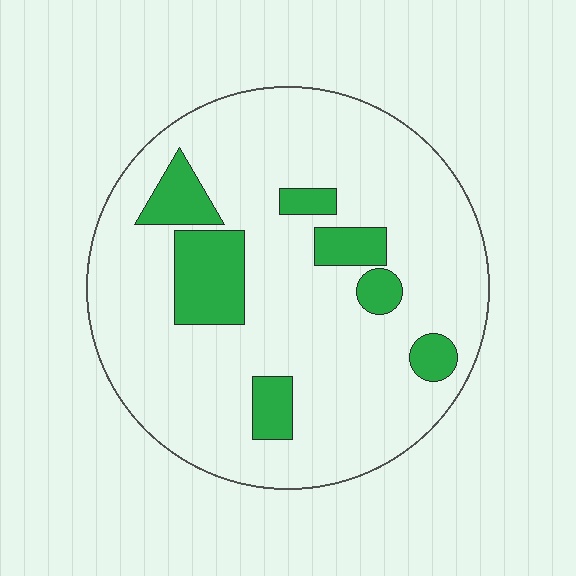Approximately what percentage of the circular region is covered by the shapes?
Approximately 15%.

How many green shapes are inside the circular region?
7.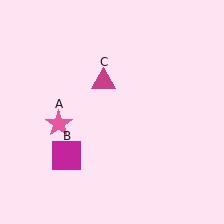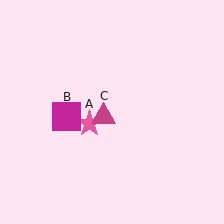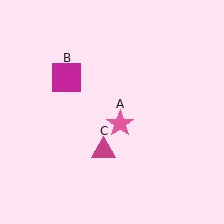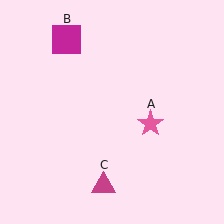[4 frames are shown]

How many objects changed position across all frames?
3 objects changed position: pink star (object A), magenta square (object B), magenta triangle (object C).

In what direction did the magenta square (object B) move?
The magenta square (object B) moved up.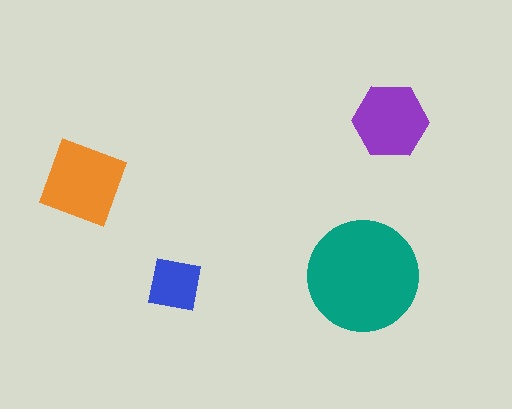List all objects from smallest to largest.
The blue square, the purple hexagon, the orange square, the teal circle.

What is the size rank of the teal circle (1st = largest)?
1st.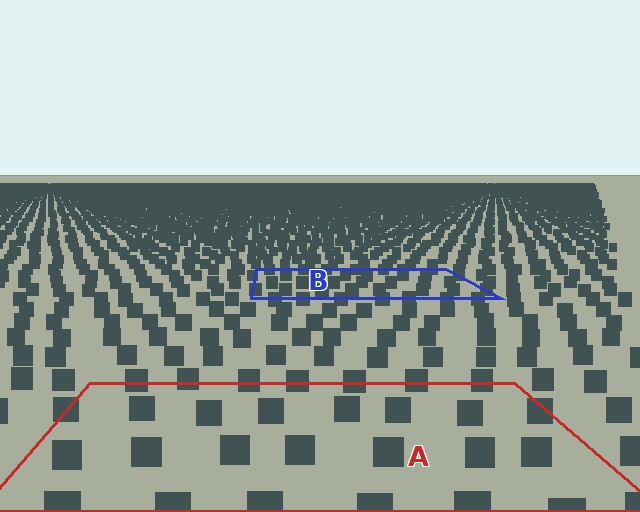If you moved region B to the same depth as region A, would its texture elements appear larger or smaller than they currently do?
They would appear larger. At a closer depth, the same texture elements are projected at a bigger on-screen size.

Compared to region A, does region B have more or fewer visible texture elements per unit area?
Region B has more texture elements per unit area — they are packed more densely because it is farther away.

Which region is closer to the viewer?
Region A is closer. The texture elements there are larger and more spread out.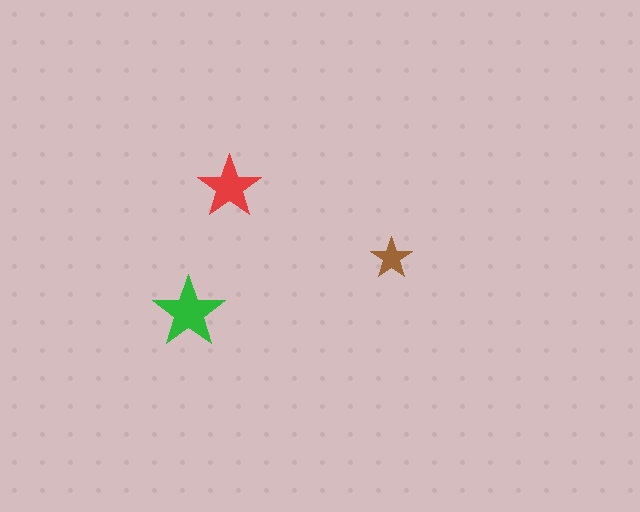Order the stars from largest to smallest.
the green one, the red one, the brown one.